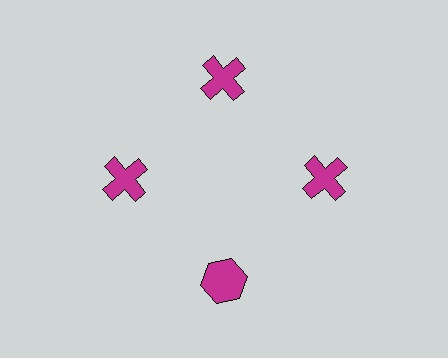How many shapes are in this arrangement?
There are 4 shapes arranged in a ring pattern.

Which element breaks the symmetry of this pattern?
The magenta hexagon at roughly the 6 o'clock position breaks the symmetry. All other shapes are magenta crosses.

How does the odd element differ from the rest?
It has a different shape: hexagon instead of cross.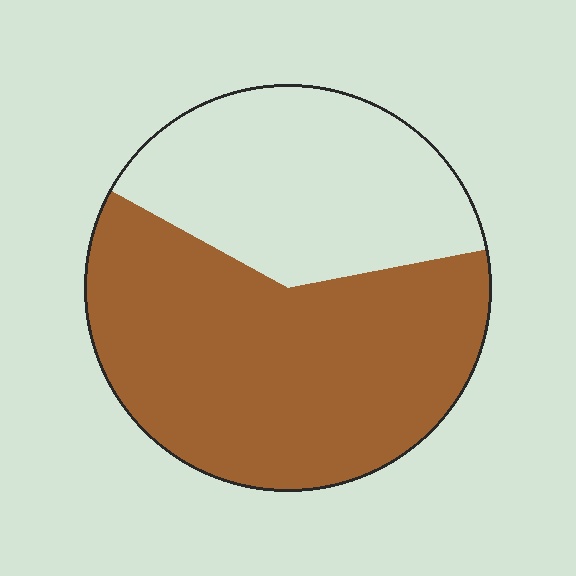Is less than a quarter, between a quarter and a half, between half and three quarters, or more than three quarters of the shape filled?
Between half and three quarters.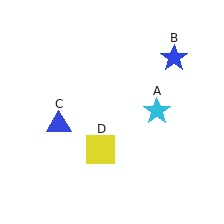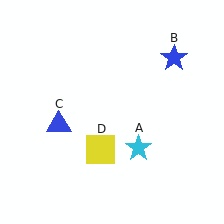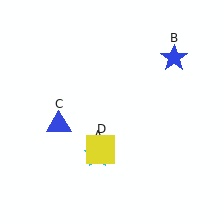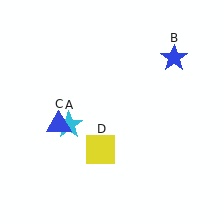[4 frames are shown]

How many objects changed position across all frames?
1 object changed position: cyan star (object A).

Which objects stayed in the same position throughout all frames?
Blue star (object B) and blue triangle (object C) and yellow square (object D) remained stationary.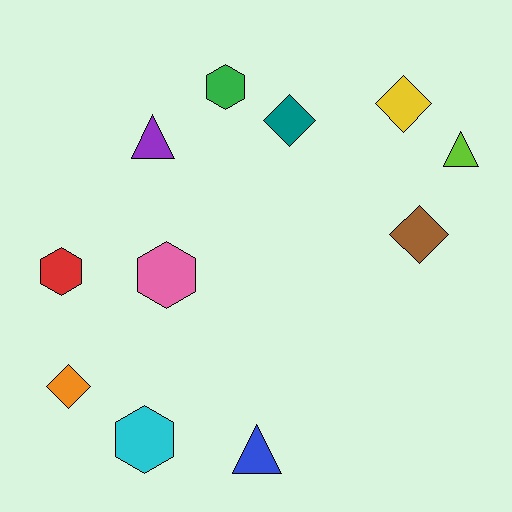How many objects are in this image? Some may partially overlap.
There are 11 objects.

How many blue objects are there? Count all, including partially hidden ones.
There is 1 blue object.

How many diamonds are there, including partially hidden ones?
There are 4 diamonds.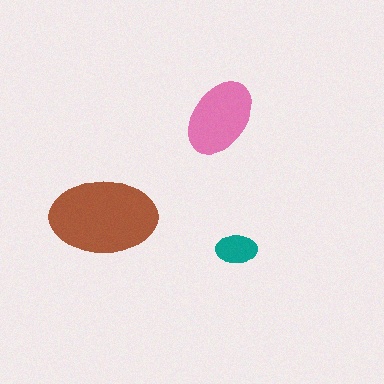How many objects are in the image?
There are 3 objects in the image.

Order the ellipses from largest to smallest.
the brown one, the pink one, the teal one.